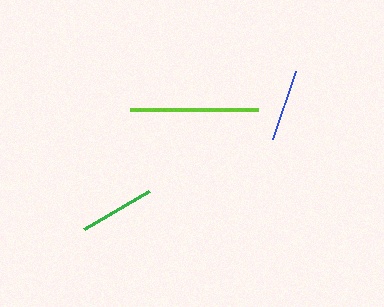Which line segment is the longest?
The lime line is the longest at approximately 128 pixels.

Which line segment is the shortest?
The blue line is the shortest at approximately 71 pixels.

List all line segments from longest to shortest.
From longest to shortest: lime, green, blue.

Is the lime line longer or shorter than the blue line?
The lime line is longer than the blue line.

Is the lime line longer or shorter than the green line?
The lime line is longer than the green line.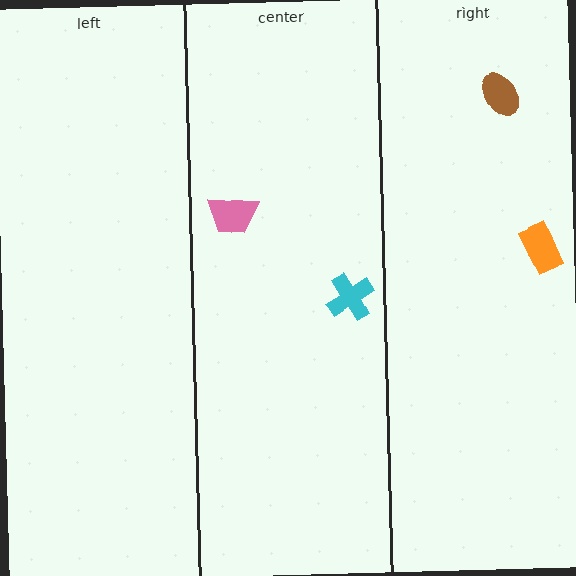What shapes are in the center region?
The pink trapezoid, the cyan cross.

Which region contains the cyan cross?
The center region.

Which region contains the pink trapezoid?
The center region.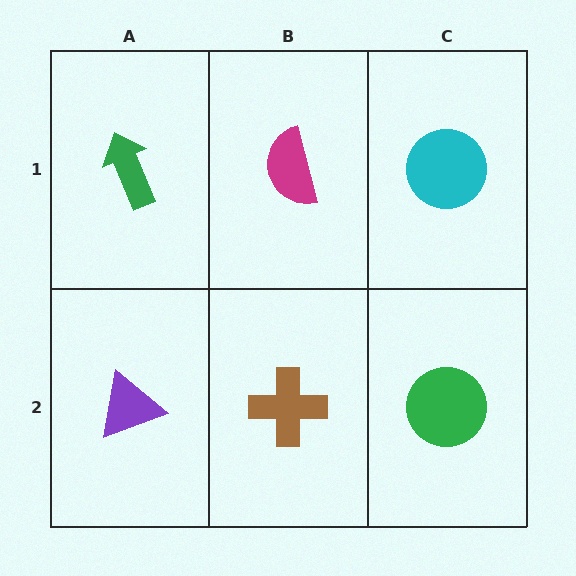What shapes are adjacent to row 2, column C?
A cyan circle (row 1, column C), a brown cross (row 2, column B).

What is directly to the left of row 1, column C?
A magenta semicircle.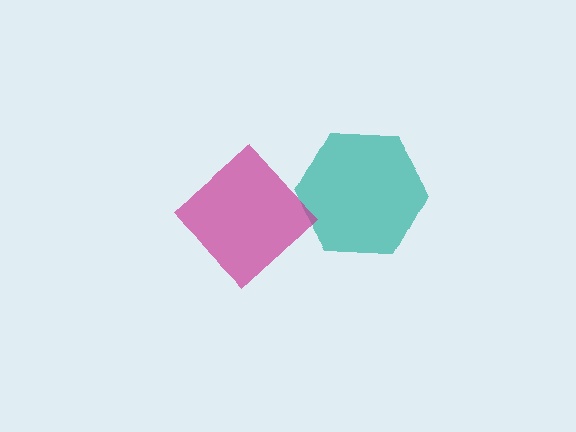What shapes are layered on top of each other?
The layered shapes are: a teal hexagon, a magenta diamond.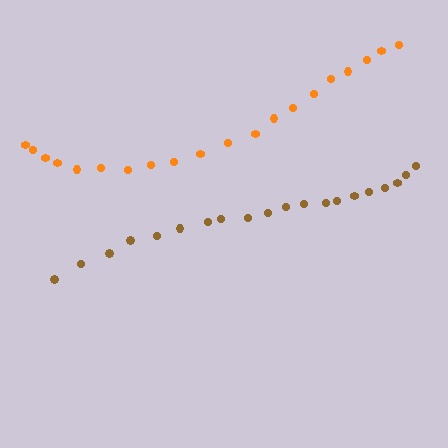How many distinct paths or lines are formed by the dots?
There are 2 distinct paths.